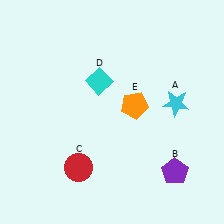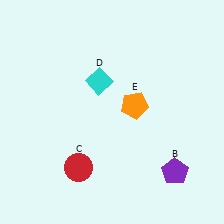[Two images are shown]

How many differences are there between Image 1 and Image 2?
There is 1 difference between the two images.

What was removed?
The cyan star (A) was removed in Image 2.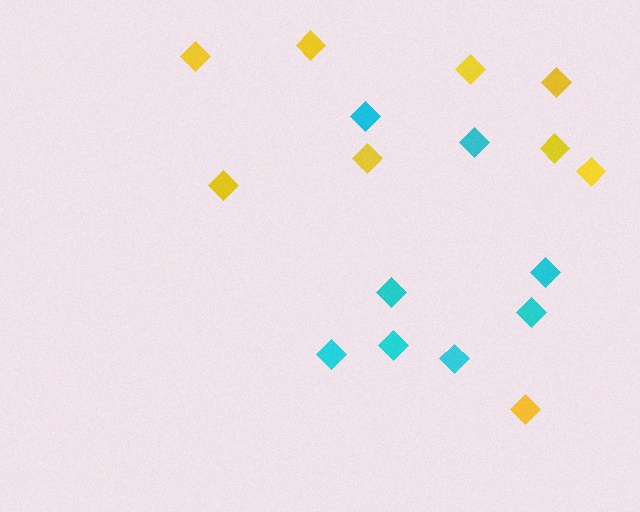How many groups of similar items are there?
There are 2 groups: one group of yellow diamonds (9) and one group of cyan diamonds (8).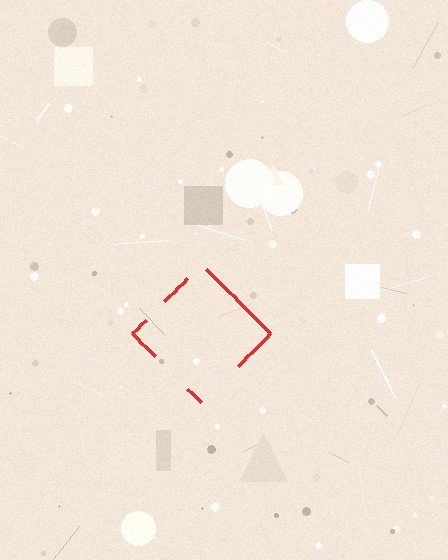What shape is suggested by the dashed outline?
The dashed outline suggests a diamond.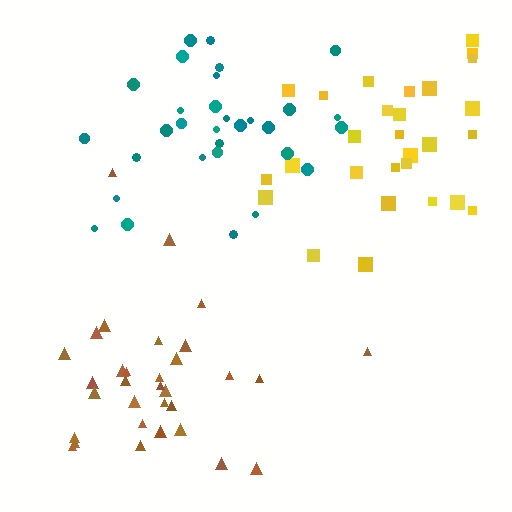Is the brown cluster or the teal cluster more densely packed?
Brown.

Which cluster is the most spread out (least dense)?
Teal.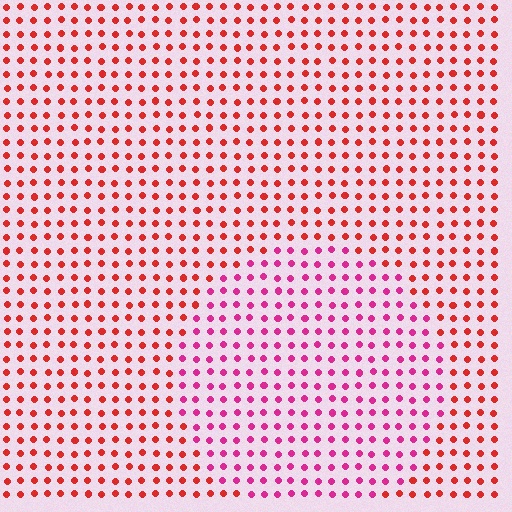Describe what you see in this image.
The image is filled with small red elements in a uniform arrangement. A circle-shaped region is visible where the elements are tinted to a slightly different hue, forming a subtle color boundary.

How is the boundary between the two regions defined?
The boundary is defined purely by a slight shift in hue (about 37 degrees). Spacing, size, and orientation are identical on both sides.